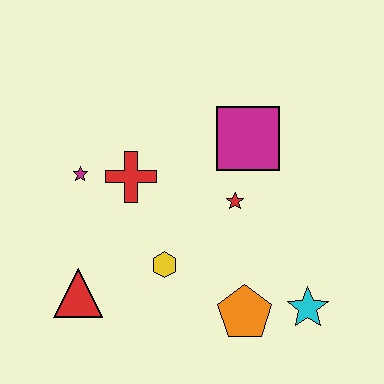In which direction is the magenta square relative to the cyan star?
The magenta square is above the cyan star.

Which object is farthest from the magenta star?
The cyan star is farthest from the magenta star.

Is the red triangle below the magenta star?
Yes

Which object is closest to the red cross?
The magenta star is closest to the red cross.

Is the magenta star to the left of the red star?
Yes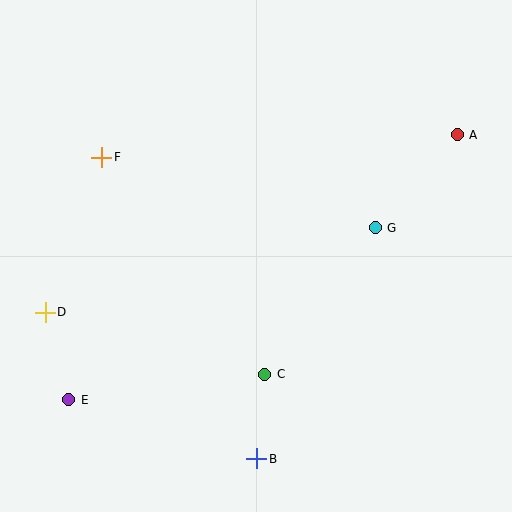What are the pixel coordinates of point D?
Point D is at (45, 312).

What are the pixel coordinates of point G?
Point G is at (375, 228).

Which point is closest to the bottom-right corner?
Point B is closest to the bottom-right corner.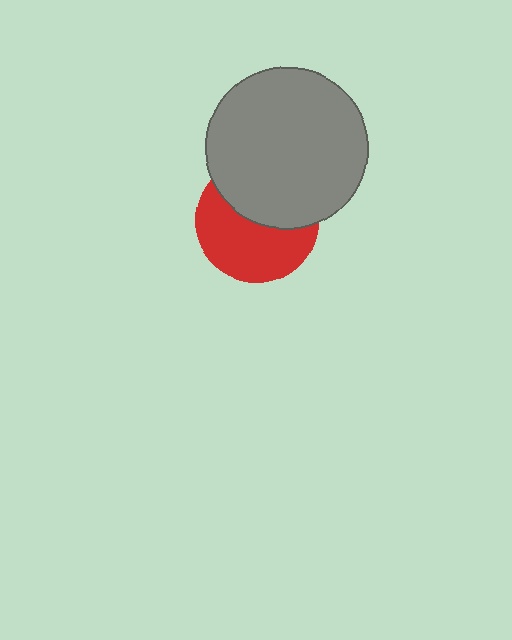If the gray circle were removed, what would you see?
You would see the complete red circle.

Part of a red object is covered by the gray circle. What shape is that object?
It is a circle.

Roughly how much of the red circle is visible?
About half of it is visible (roughly 55%).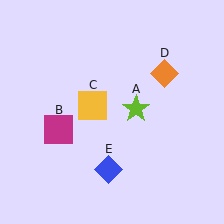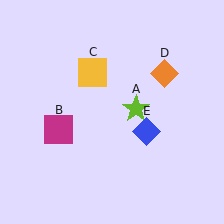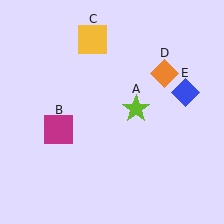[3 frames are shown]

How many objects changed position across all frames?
2 objects changed position: yellow square (object C), blue diamond (object E).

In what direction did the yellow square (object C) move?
The yellow square (object C) moved up.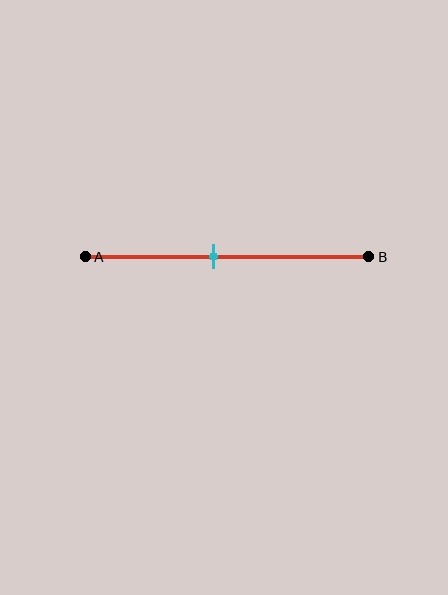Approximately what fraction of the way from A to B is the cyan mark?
The cyan mark is approximately 45% of the way from A to B.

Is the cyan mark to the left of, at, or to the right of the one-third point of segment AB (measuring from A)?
The cyan mark is to the right of the one-third point of segment AB.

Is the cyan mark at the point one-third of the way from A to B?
No, the mark is at about 45% from A, not at the 33% one-third point.